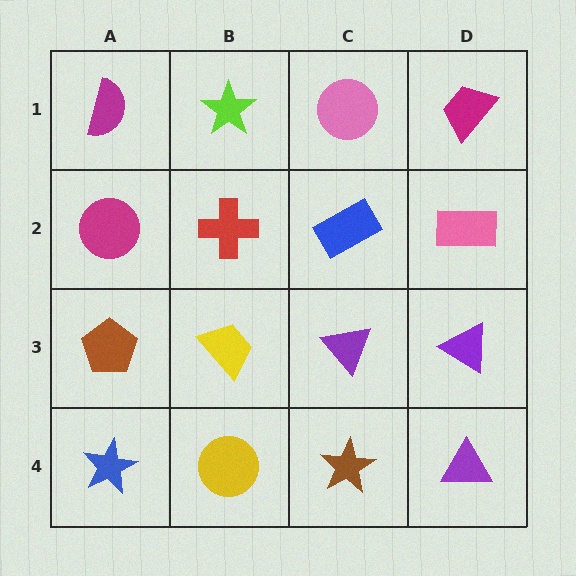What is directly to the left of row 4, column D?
A brown star.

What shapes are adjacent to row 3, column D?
A pink rectangle (row 2, column D), a purple triangle (row 4, column D), a purple triangle (row 3, column C).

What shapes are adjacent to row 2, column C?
A pink circle (row 1, column C), a purple triangle (row 3, column C), a red cross (row 2, column B), a pink rectangle (row 2, column D).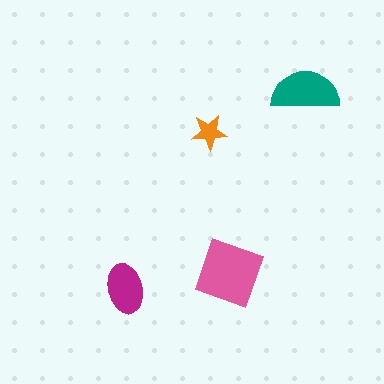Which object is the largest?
The pink diamond.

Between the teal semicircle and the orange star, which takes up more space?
The teal semicircle.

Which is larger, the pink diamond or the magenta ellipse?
The pink diamond.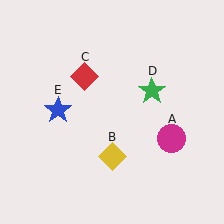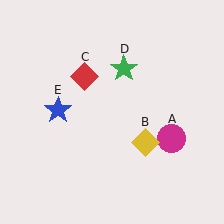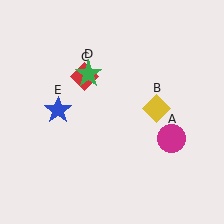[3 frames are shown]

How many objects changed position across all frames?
2 objects changed position: yellow diamond (object B), green star (object D).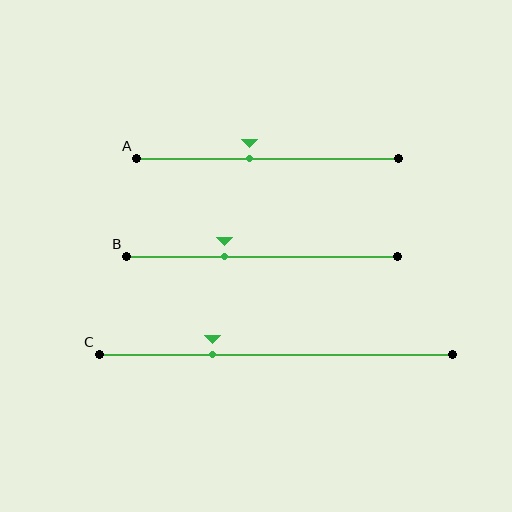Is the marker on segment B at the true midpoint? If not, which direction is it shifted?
No, the marker on segment B is shifted to the left by about 14% of the segment length.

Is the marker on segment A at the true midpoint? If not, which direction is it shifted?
No, the marker on segment A is shifted to the left by about 7% of the segment length.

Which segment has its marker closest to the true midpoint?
Segment A has its marker closest to the true midpoint.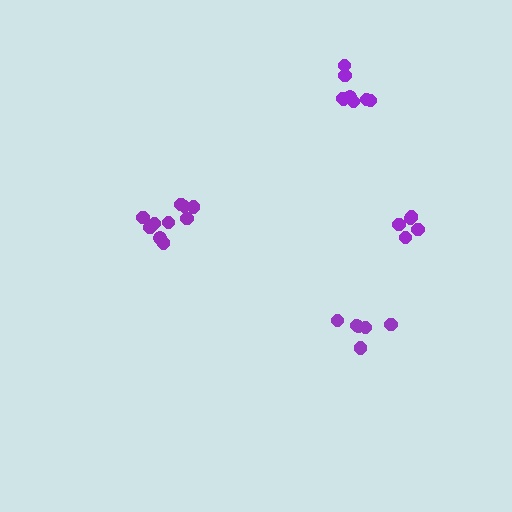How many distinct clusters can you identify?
There are 4 distinct clusters.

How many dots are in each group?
Group 1: 8 dots, Group 2: 10 dots, Group 3: 6 dots, Group 4: 6 dots (30 total).